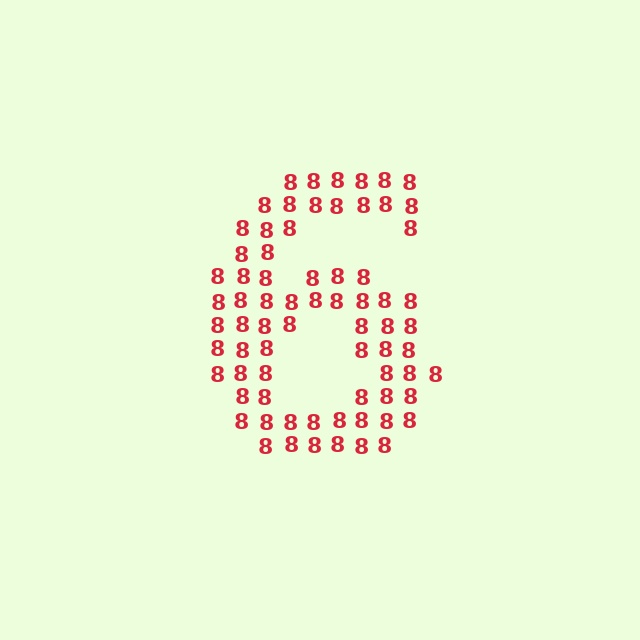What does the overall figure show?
The overall figure shows the digit 6.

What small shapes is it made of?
It is made of small digit 8's.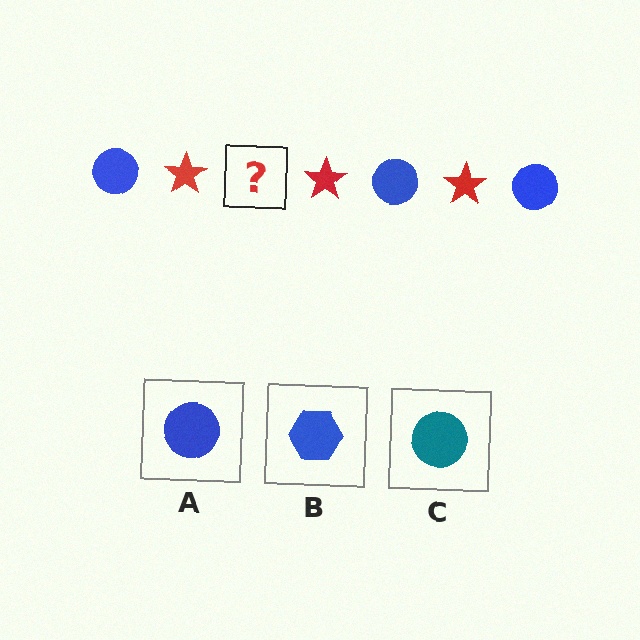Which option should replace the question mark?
Option A.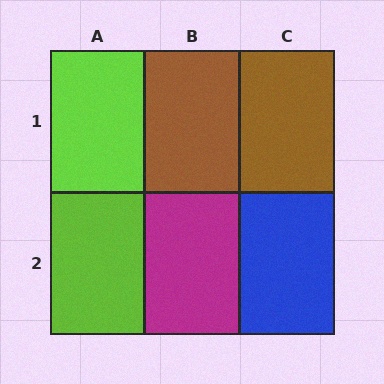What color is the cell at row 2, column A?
Lime.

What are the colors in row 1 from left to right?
Lime, brown, brown.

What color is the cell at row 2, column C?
Blue.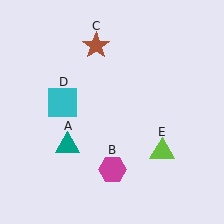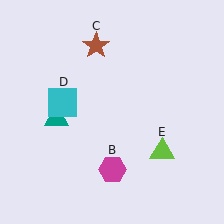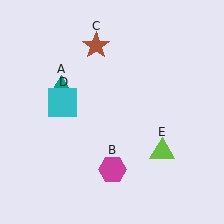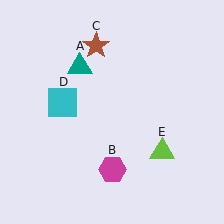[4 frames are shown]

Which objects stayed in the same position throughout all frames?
Magenta hexagon (object B) and brown star (object C) and cyan square (object D) and lime triangle (object E) remained stationary.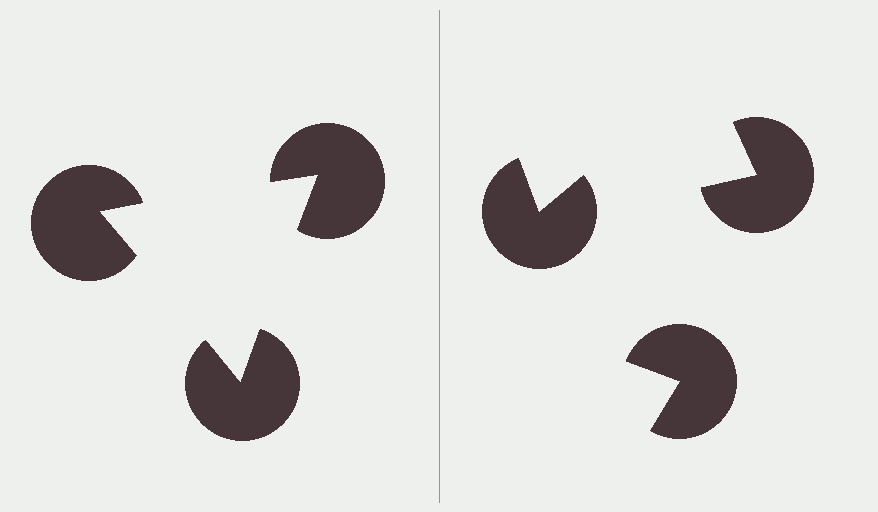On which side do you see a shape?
An illusory triangle appears on the left side. On the right side the wedge cuts are rotated, so no coherent shape forms.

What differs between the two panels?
The pac-man discs are positioned identically on both sides; only the wedge orientations differ. On the left they align to a triangle; on the right they are misaligned.